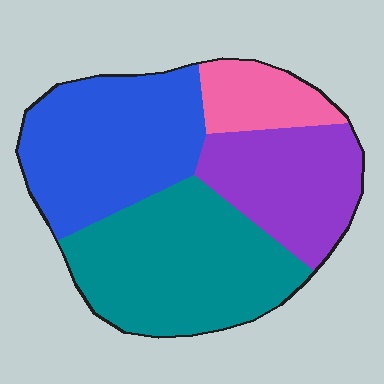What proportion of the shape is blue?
Blue takes up about one third (1/3) of the shape.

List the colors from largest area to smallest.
From largest to smallest: teal, blue, purple, pink.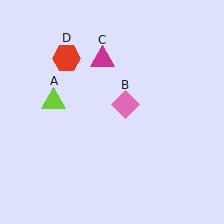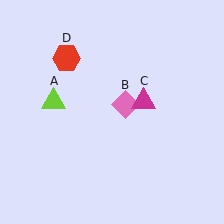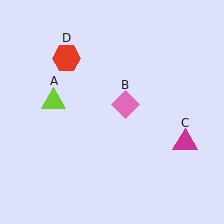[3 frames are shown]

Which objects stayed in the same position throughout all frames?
Lime triangle (object A) and pink diamond (object B) and red hexagon (object D) remained stationary.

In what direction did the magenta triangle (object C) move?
The magenta triangle (object C) moved down and to the right.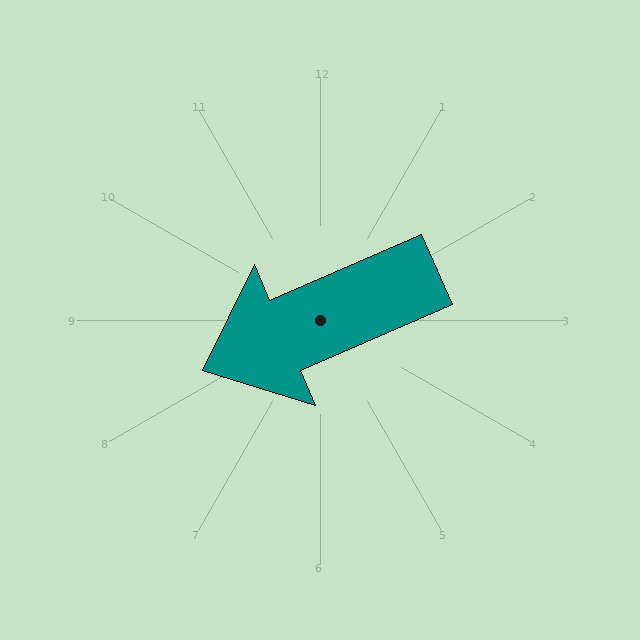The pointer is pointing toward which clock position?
Roughly 8 o'clock.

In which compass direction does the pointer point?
Southwest.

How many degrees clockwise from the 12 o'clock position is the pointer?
Approximately 247 degrees.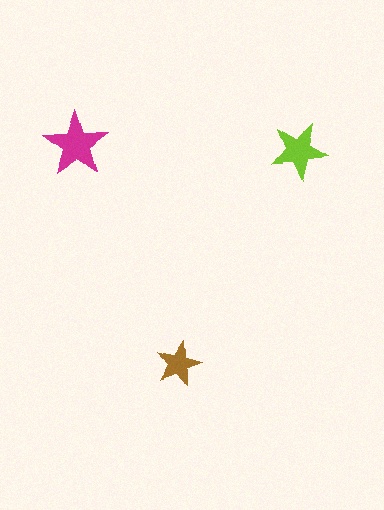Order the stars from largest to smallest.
the magenta one, the lime one, the brown one.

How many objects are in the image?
There are 3 objects in the image.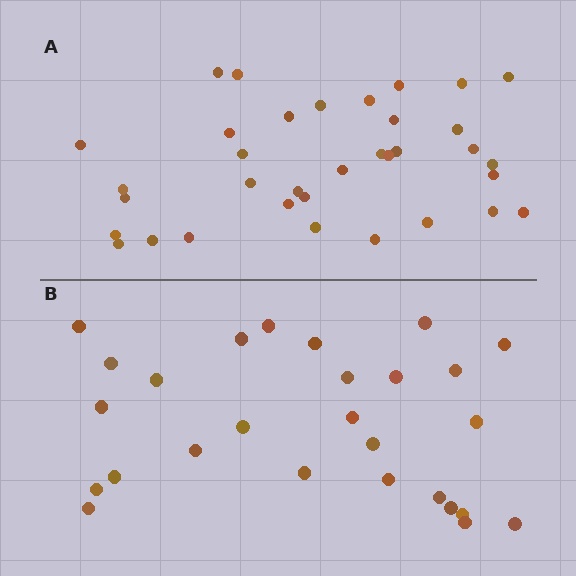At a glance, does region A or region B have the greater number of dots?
Region A (the top region) has more dots.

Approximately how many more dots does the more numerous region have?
Region A has roughly 8 or so more dots than region B.